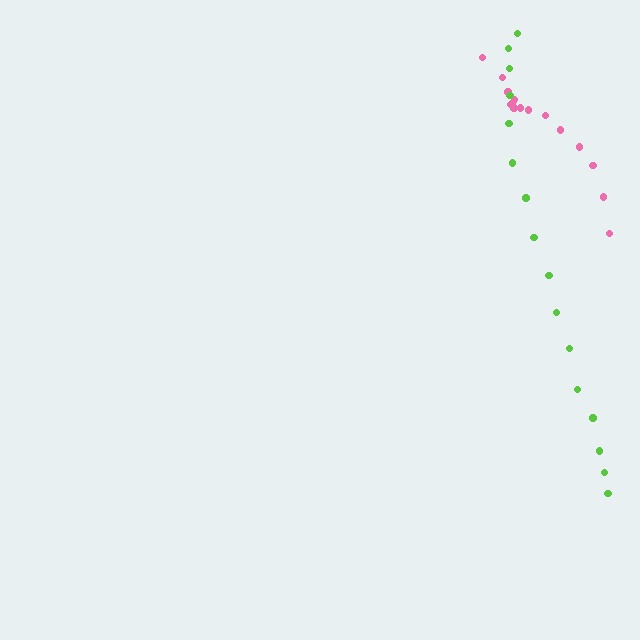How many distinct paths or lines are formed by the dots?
There are 2 distinct paths.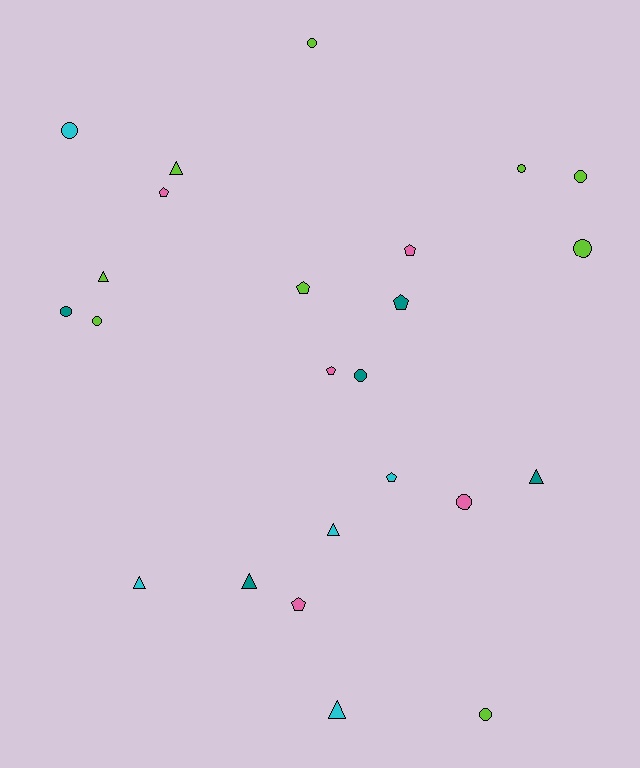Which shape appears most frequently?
Circle, with 10 objects.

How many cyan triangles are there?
There are 3 cyan triangles.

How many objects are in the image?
There are 24 objects.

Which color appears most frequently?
Lime, with 9 objects.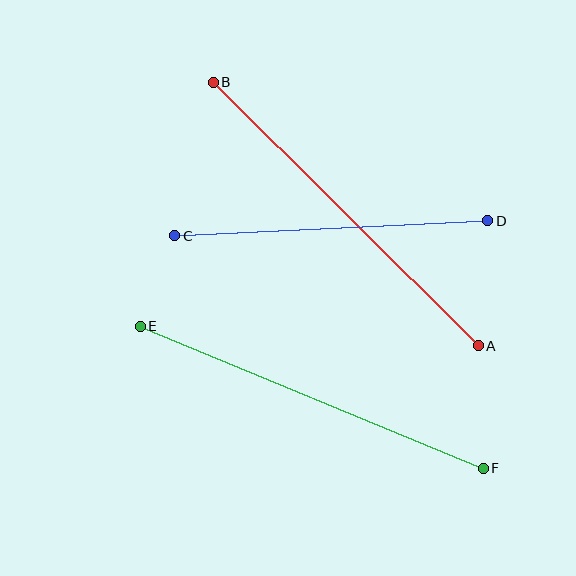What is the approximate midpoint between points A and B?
The midpoint is at approximately (346, 214) pixels.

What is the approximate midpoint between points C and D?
The midpoint is at approximately (331, 228) pixels.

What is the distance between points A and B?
The distance is approximately 374 pixels.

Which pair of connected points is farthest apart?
Points A and B are farthest apart.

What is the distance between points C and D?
The distance is approximately 313 pixels.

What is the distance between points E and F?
The distance is approximately 371 pixels.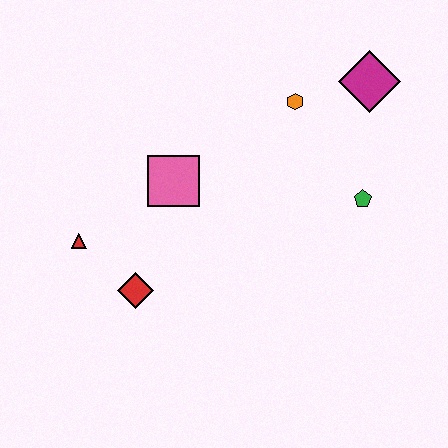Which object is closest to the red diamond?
The red triangle is closest to the red diamond.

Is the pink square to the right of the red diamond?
Yes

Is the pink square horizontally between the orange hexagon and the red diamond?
Yes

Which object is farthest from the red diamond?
The magenta diamond is farthest from the red diamond.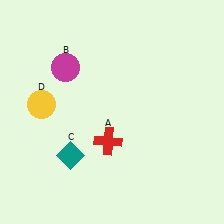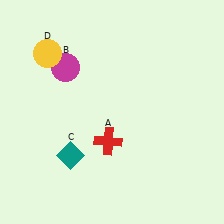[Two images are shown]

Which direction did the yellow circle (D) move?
The yellow circle (D) moved up.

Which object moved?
The yellow circle (D) moved up.